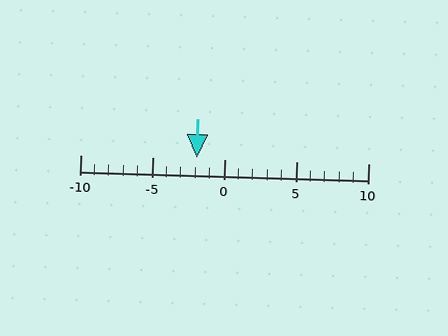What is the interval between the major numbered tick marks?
The major tick marks are spaced 5 units apart.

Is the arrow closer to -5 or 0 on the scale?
The arrow is closer to 0.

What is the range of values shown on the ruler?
The ruler shows values from -10 to 10.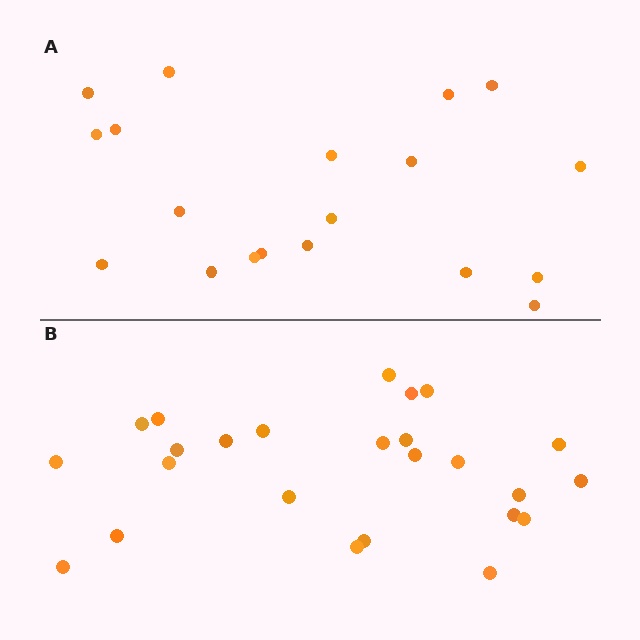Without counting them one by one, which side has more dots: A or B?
Region B (the bottom region) has more dots.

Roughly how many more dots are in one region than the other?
Region B has about 6 more dots than region A.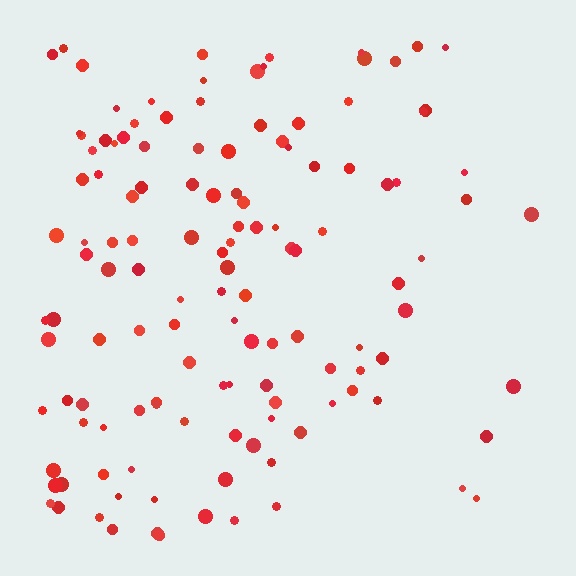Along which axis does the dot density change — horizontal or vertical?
Horizontal.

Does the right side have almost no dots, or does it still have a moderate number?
Still a moderate number, just noticeably fewer than the left.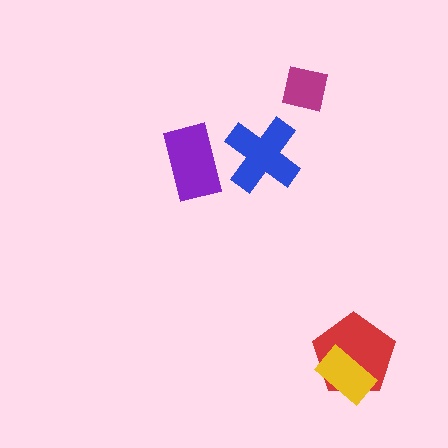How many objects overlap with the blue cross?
0 objects overlap with the blue cross.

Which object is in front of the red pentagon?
The yellow rectangle is in front of the red pentagon.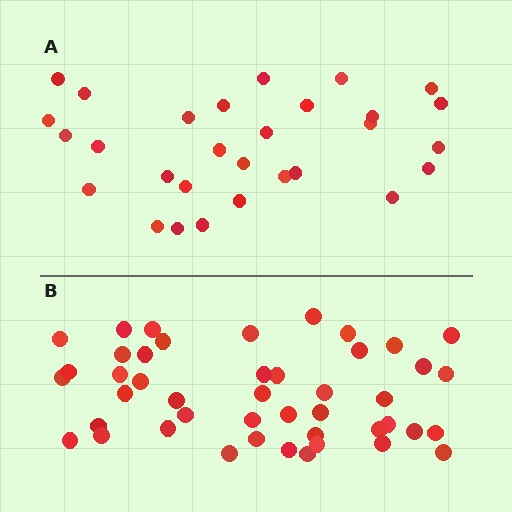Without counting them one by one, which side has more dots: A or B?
Region B (the bottom region) has more dots.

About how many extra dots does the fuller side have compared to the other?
Region B has approximately 15 more dots than region A.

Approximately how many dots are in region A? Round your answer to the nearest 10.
About 30 dots. (The exact count is 29, which rounds to 30.)